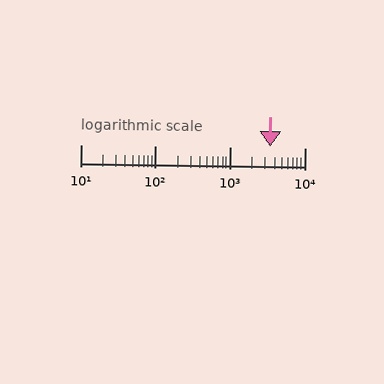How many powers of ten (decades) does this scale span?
The scale spans 3 decades, from 10 to 10000.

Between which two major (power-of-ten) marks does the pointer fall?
The pointer is between 1000 and 10000.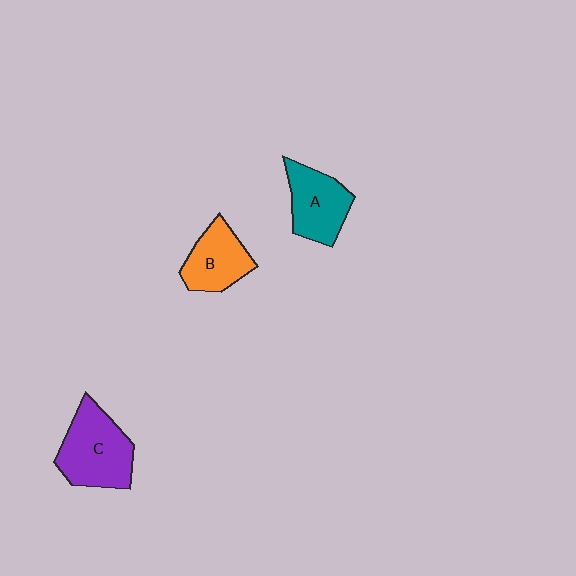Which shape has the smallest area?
Shape B (orange).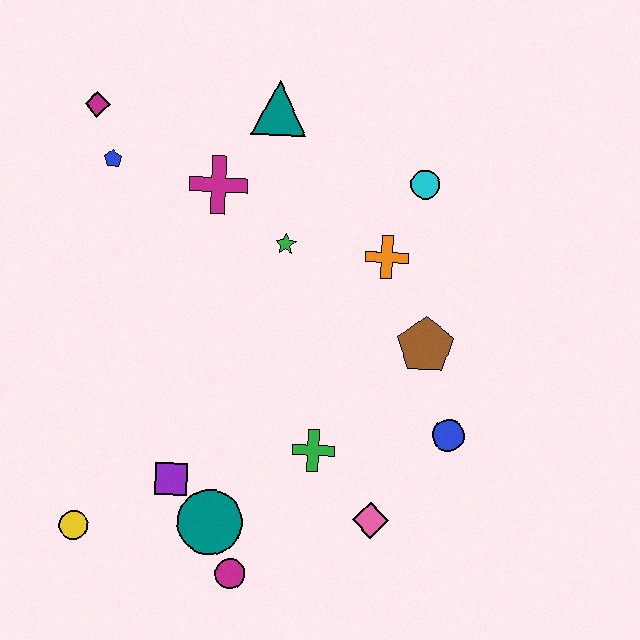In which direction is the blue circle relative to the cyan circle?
The blue circle is below the cyan circle.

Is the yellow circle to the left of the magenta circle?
Yes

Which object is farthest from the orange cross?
The yellow circle is farthest from the orange cross.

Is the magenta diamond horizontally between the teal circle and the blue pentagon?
No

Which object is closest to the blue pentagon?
The magenta diamond is closest to the blue pentagon.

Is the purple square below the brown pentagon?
Yes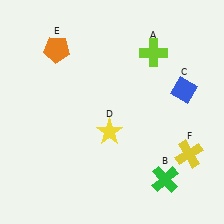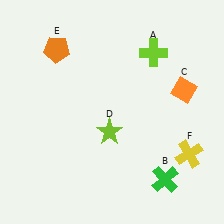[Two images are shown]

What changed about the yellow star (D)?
In Image 1, D is yellow. In Image 2, it changed to lime.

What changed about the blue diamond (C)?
In Image 1, C is blue. In Image 2, it changed to orange.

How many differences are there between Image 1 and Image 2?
There are 2 differences between the two images.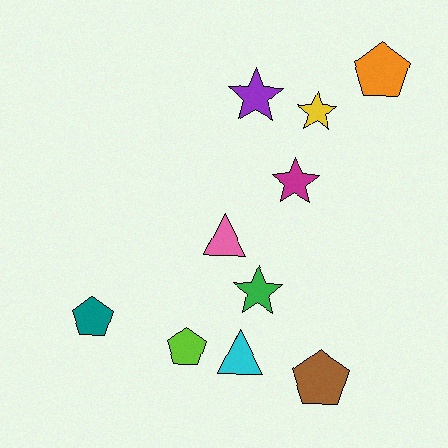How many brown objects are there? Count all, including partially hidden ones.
There is 1 brown object.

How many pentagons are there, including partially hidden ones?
There are 4 pentagons.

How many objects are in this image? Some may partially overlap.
There are 10 objects.